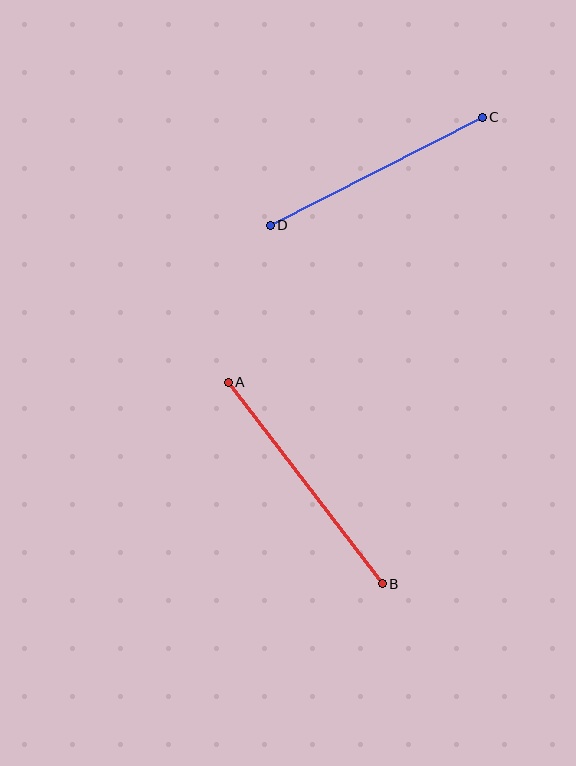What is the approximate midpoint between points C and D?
The midpoint is at approximately (376, 171) pixels.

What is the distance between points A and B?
The distance is approximately 254 pixels.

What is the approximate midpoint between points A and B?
The midpoint is at approximately (305, 483) pixels.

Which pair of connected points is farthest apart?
Points A and B are farthest apart.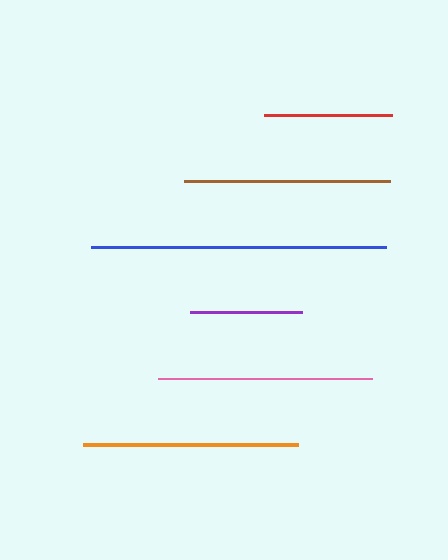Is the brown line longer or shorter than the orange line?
The orange line is longer than the brown line.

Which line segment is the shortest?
The purple line is the shortest at approximately 112 pixels.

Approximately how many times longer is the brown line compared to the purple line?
The brown line is approximately 1.8 times the length of the purple line.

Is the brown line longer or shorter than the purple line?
The brown line is longer than the purple line.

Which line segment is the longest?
The blue line is the longest at approximately 296 pixels.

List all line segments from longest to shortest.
From longest to shortest: blue, orange, pink, brown, red, purple.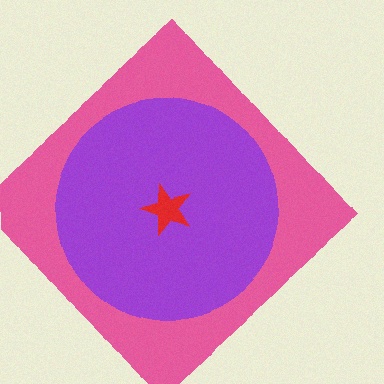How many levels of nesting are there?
3.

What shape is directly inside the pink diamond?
The purple circle.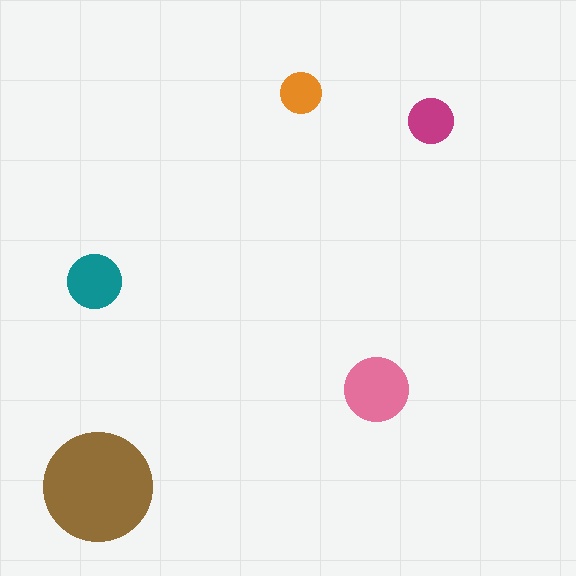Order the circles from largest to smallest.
the brown one, the pink one, the teal one, the magenta one, the orange one.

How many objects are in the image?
There are 5 objects in the image.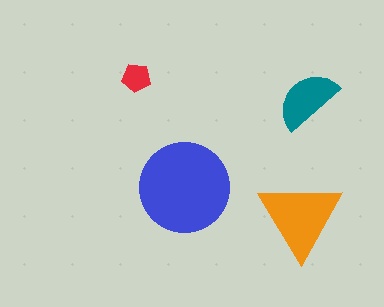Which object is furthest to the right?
The teal semicircle is rightmost.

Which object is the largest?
The blue circle.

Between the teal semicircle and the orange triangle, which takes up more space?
The orange triangle.